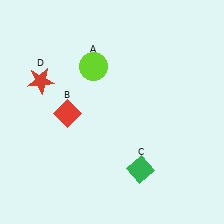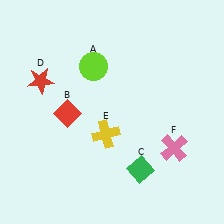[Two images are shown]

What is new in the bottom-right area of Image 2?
A pink cross (F) was added in the bottom-right area of Image 2.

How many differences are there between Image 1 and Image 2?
There are 2 differences between the two images.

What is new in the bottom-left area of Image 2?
A yellow cross (E) was added in the bottom-left area of Image 2.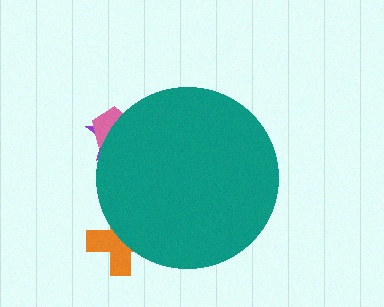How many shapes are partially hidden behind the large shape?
3 shapes are partially hidden.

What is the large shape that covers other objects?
A teal circle.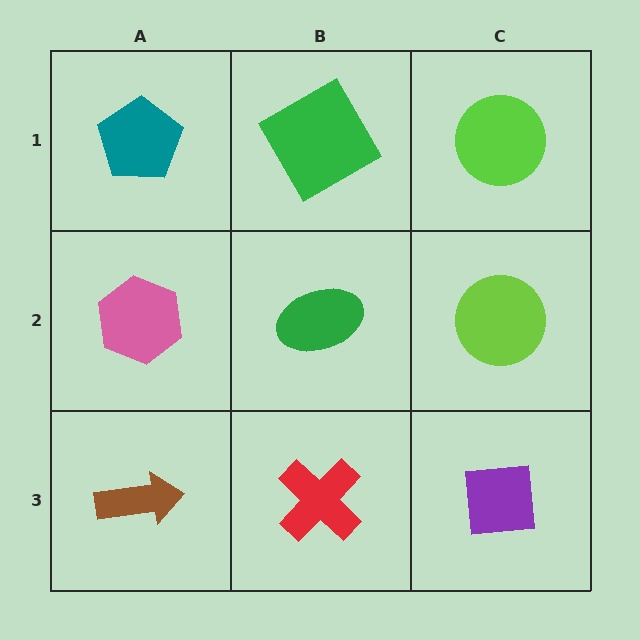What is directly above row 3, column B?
A green ellipse.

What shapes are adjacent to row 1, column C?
A lime circle (row 2, column C), a green square (row 1, column B).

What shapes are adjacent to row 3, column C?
A lime circle (row 2, column C), a red cross (row 3, column B).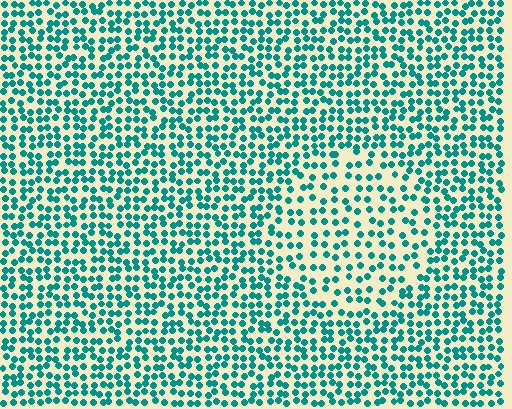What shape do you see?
I see a circle.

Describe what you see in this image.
The image contains small teal elements arranged at two different densities. A circle-shaped region is visible where the elements are less densely packed than the surrounding area.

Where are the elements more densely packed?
The elements are more densely packed outside the circle boundary.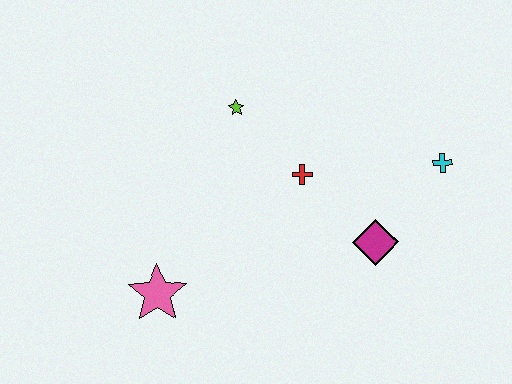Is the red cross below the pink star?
No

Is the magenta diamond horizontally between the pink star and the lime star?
No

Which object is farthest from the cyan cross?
The pink star is farthest from the cyan cross.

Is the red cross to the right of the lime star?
Yes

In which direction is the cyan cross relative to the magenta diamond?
The cyan cross is above the magenta diamond.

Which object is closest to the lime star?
The red cross is closest to the lime star.